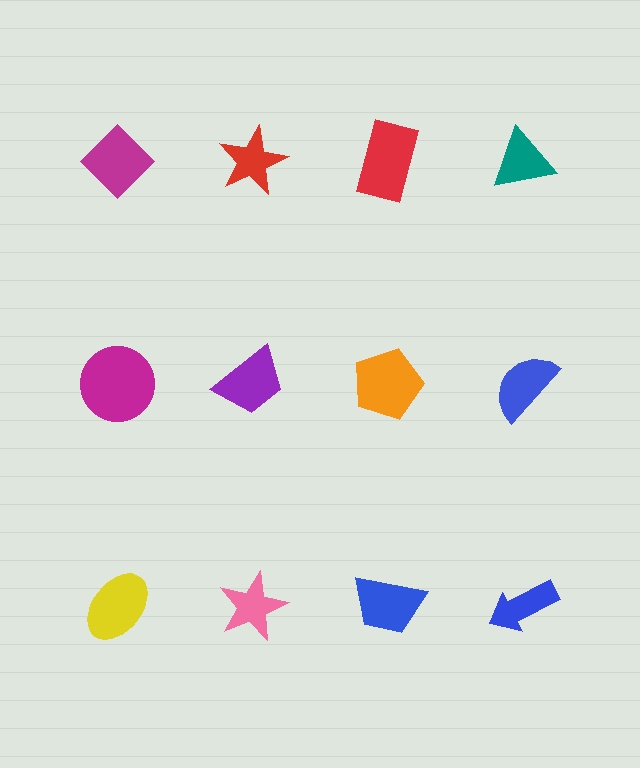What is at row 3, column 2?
A pink star.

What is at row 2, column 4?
A blue semicircle.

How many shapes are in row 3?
4 shapes.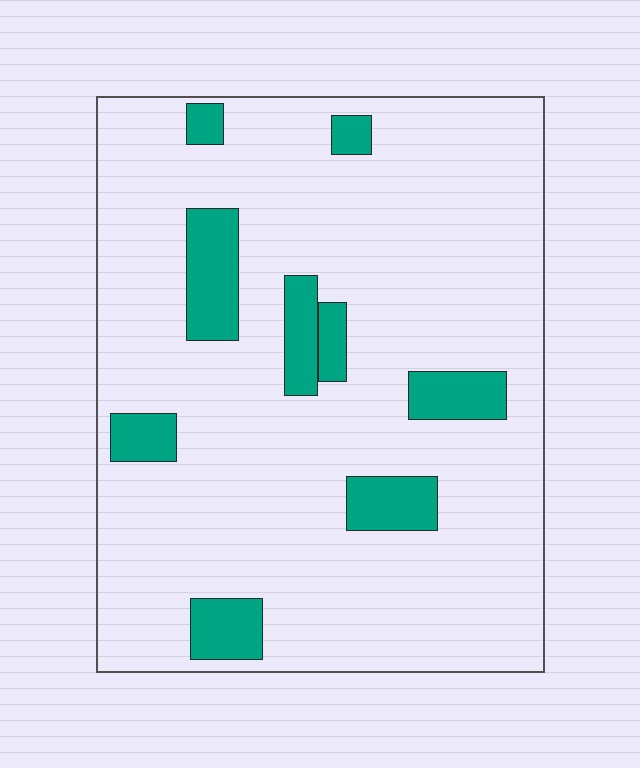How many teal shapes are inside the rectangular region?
9.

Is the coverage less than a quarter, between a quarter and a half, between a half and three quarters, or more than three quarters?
Less than a quarter.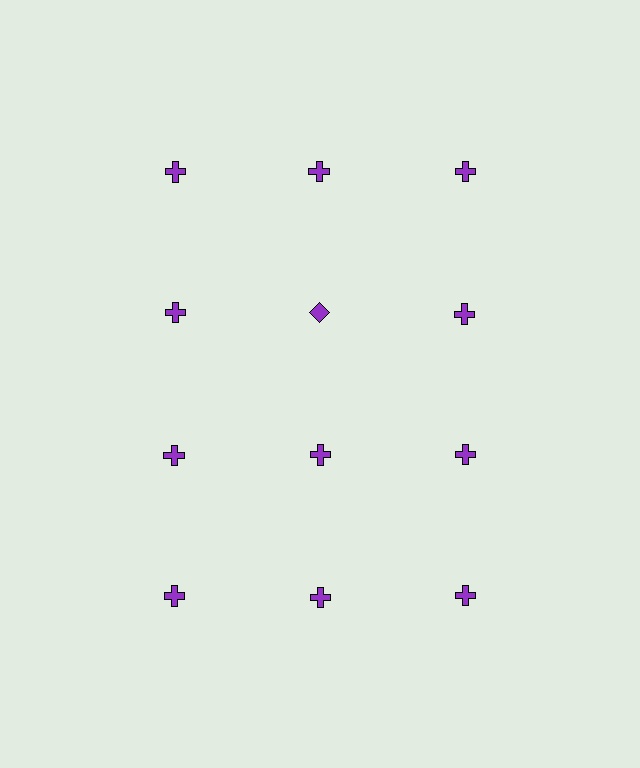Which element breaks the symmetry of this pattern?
The purple diamond in the second row, second from left column breaks the symmetry. All other shapes are purple crosses.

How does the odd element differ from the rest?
It has a different shape: diamond instead of cross.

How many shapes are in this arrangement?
There are 12 shapes arranged in a grid pattern.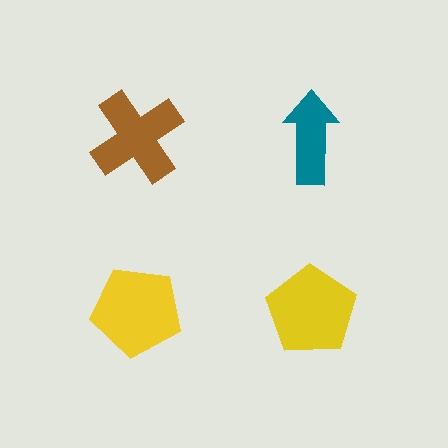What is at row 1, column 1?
A brown cross.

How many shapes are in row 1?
2 shapes.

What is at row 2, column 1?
A yellow pentagon.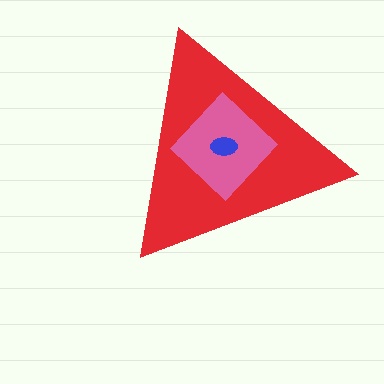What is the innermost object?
The blue ellipse.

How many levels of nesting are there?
3.